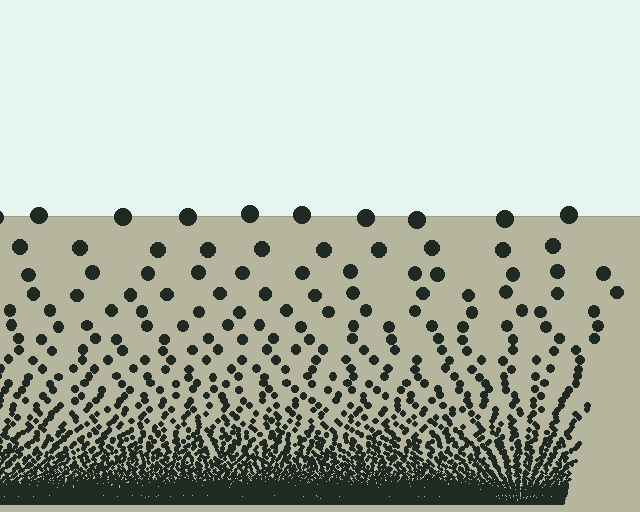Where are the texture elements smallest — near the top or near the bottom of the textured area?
Near the bottom.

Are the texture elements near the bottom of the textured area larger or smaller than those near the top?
Smaller. The gradient is inverted — elements near the bottom are smaller and denser.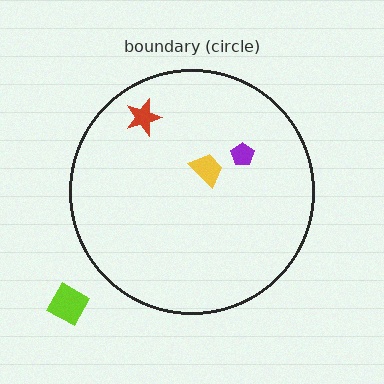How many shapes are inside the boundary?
3 inside, 1 outside.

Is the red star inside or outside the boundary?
Inside.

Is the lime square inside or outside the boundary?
Outside.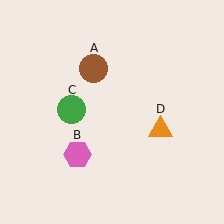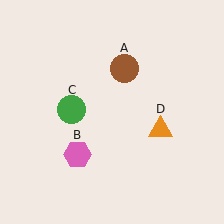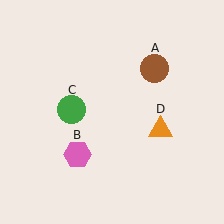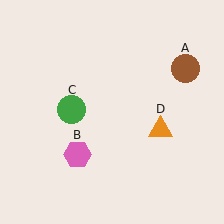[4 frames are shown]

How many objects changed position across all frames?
1 object changed position: brown circle (object A).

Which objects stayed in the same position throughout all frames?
Pink hexagon (object B) and green circle (object C) and orange triangle (object D) remained stationary.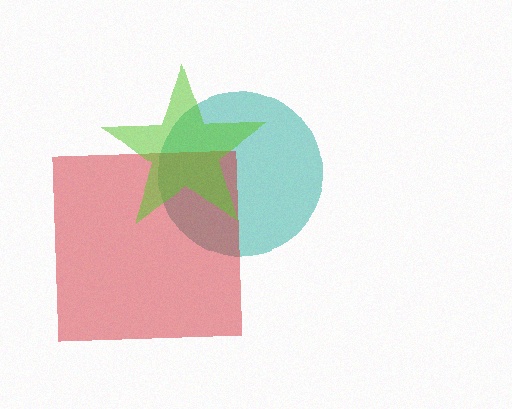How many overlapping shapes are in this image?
There are 3 overlapping shapes in the image.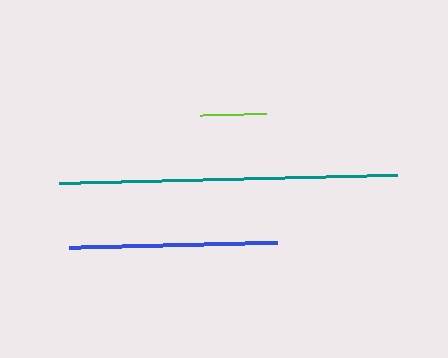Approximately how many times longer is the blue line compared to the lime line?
The blue line is approximately 3.2 times the length of the lime line.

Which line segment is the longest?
The teal line is the longest at approximately 338 pixels.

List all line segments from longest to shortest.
From longest to shortest: teal, blue, lime.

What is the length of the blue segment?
The blue segment is approximately 209 pixels long.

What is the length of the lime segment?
The lime segment is approximately 65 pixels long.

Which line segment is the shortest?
The lime line is the shortest at approximately 65 pixels.